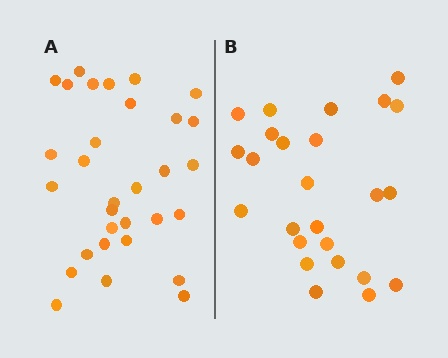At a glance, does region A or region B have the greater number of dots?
Region A (the left region) has more dots.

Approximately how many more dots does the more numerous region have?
Region A has about 6 more dots than region B.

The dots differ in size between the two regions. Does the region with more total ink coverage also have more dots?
No. Region B has more total ink coverage because its dots are larger, but region A actually contains more individual dots. Total area can be misleading — the number of items is what matters here.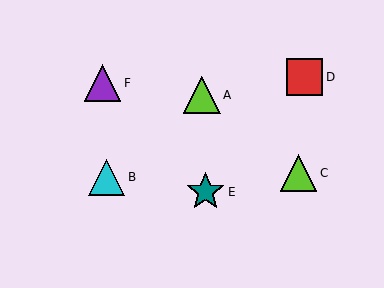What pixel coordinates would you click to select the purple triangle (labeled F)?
Click at (103, 83) to select the purple triangle F.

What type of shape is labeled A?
Shape A is a lime triangle.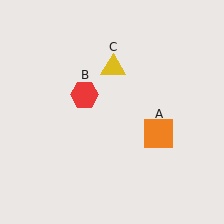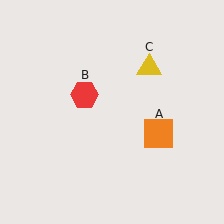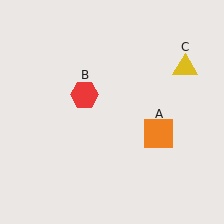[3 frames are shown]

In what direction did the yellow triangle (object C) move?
The yellow triangle (object C) moved right.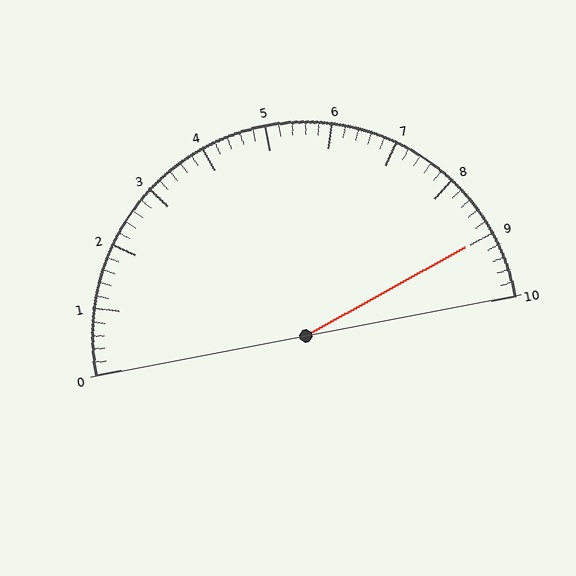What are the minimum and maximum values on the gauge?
The gauge ranges from 0 to 10.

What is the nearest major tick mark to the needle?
The nearest major tick mark is 9.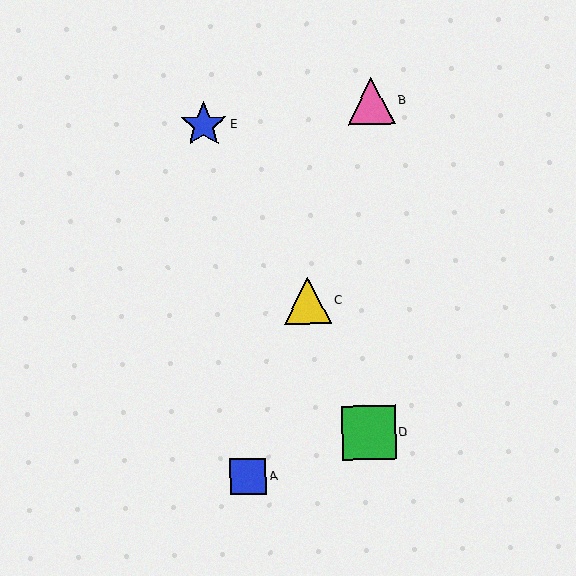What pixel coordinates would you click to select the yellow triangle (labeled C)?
Click at (308, 301) to select the yellow triangle C.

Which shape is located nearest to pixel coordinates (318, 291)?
The yellow triangle (labeled C) at (308, 301) is nearest to that location.